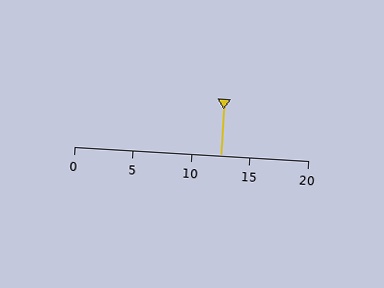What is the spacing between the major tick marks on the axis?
The major ticks are spaced 5 apart.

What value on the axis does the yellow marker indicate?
The marker indicates approximately 12.5.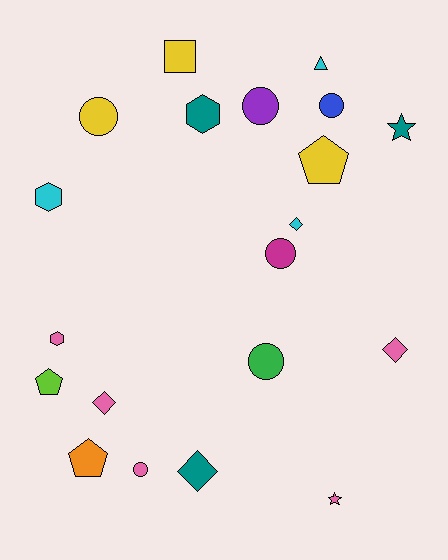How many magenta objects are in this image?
There is 1 magenta object.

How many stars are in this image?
There are 2 stars.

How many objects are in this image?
There are 20 objects.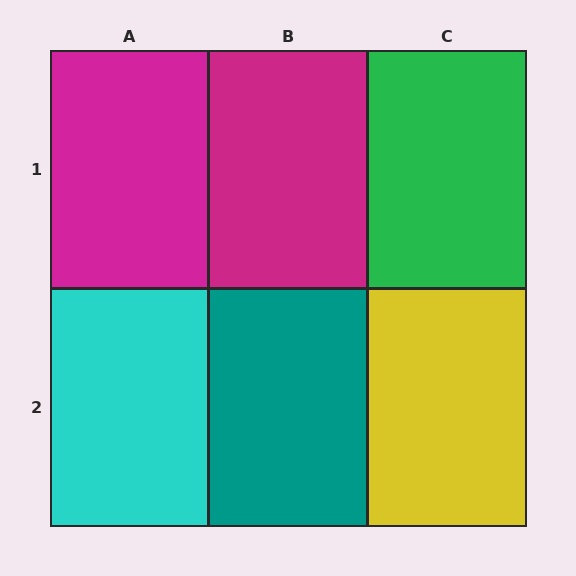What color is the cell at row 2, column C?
Yellow.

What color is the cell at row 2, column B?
Teal.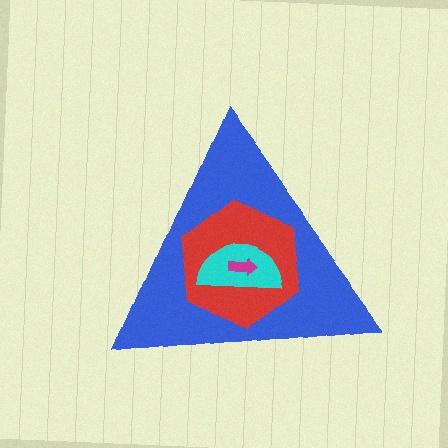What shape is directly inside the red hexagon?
The cyan semicircle.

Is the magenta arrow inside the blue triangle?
Yes.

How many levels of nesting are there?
4.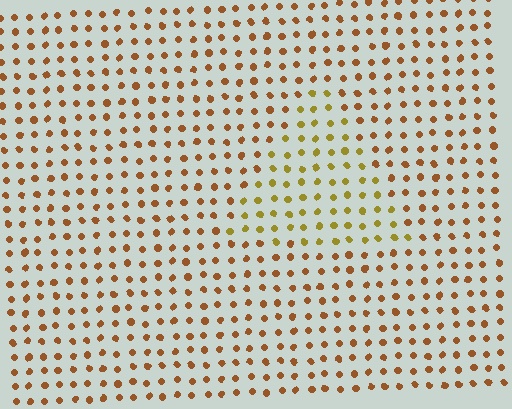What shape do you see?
I see a triangle.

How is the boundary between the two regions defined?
The boundary is defined purely by a slight shift in hue (about 29 degrees). Spacing, size, and orientation are identical on both sides.